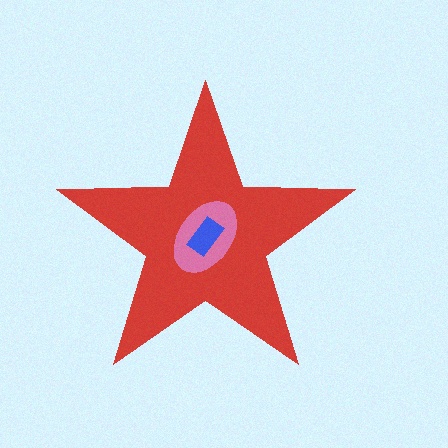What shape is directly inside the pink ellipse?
The blue rectangle.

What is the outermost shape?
The red star.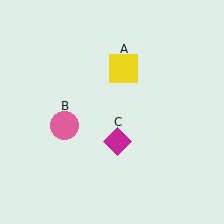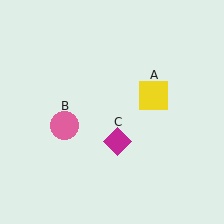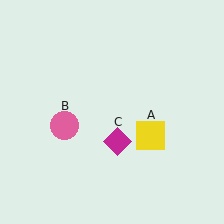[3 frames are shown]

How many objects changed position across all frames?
1 object changed position: yellow square (object A).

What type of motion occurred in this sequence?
The yellow square (object A) rotated clockwise around the center of the scene.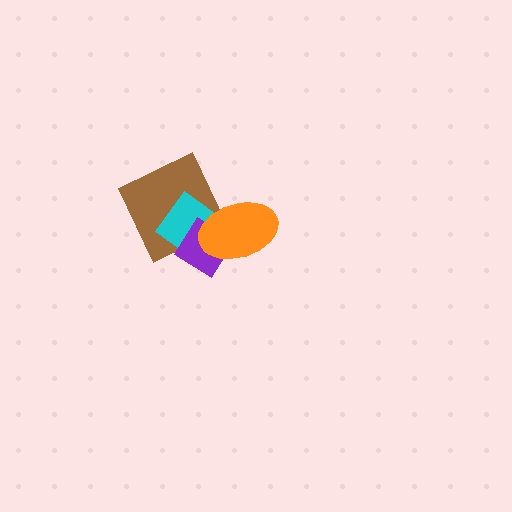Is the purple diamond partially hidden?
Yes, it is partially covered by another shape.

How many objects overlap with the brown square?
3 objects overlap with the brown square.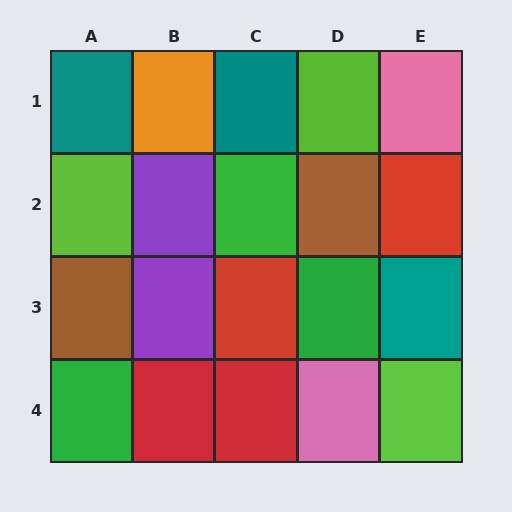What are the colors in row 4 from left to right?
Green, red, red, pink, lime.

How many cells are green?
3 cells are green.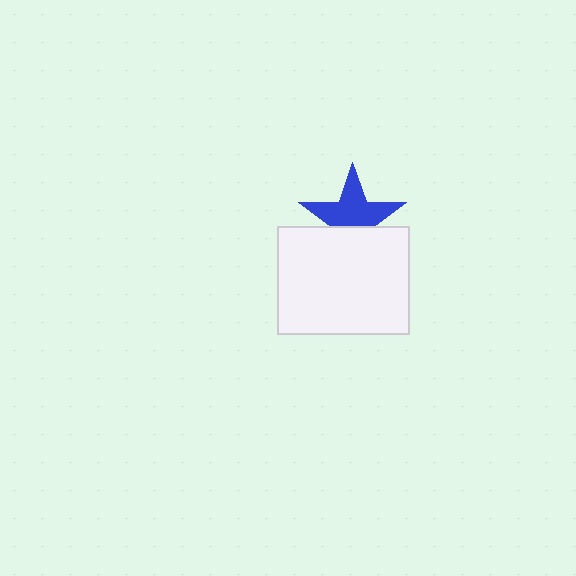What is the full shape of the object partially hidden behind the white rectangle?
The partially hidden object is a blue star.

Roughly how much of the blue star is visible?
About half of it is visible (roughly 62%).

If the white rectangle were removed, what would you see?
You would see the complete blue star.